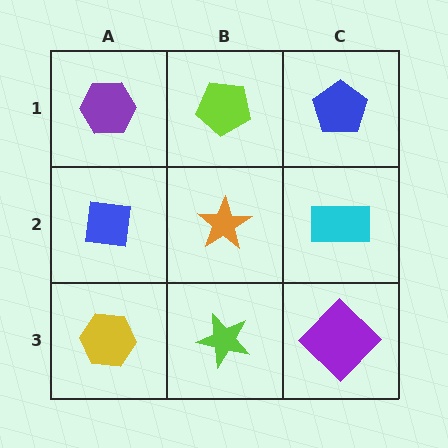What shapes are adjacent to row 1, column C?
A cyan rectangle (row 2, column C), a lime pentagon (row 1, column B).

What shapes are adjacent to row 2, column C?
A blue pentagon (row 1, column C), a purple diamond (row 3, column C), an orange star (row 2, column B).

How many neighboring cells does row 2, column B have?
4.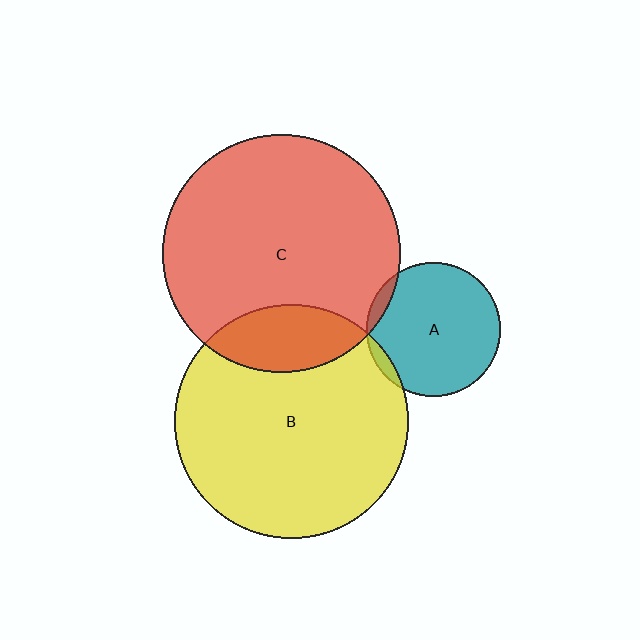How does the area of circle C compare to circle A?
Approximately 3.1 times.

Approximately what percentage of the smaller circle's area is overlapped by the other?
Approximately 20%.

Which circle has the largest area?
Circle C (red).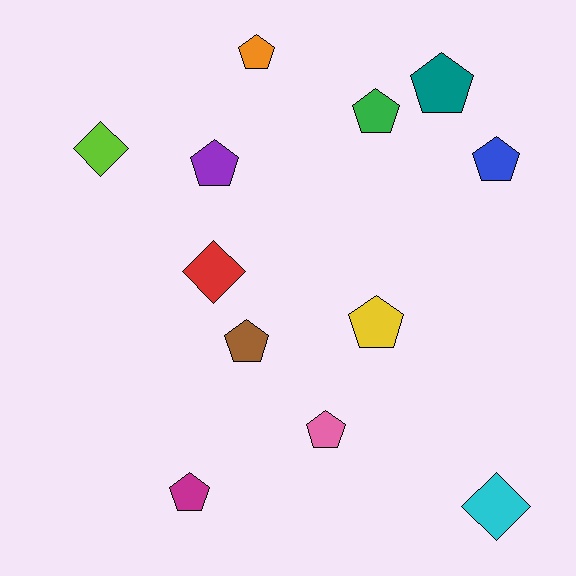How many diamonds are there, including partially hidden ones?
There are 3 diamonds.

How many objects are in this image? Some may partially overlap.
There are 12 objects.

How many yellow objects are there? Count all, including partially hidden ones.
There is 1 yellow object.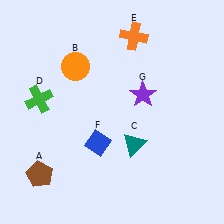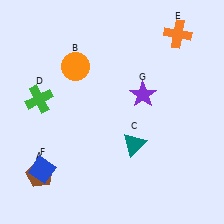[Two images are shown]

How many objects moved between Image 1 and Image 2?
2 objects moved between the two images.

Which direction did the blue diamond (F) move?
The blue diamond (F) moved left.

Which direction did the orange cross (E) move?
The orange cross (E) moved right.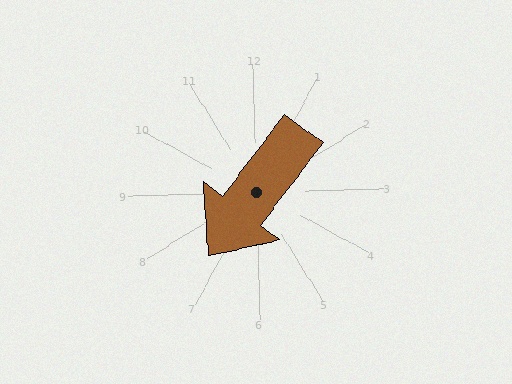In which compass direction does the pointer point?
Southwest.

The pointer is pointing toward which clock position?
Roughly 7 o'clock.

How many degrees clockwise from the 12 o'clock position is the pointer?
Approximately 219 degrees.